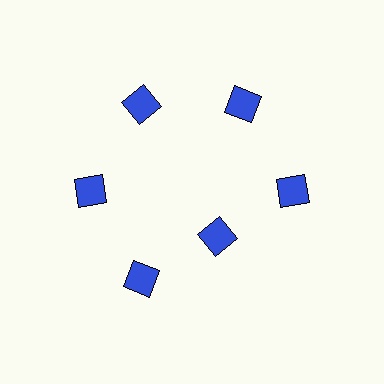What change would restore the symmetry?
The symmetry would be restored by moving it outward, back onto the ring so that all 6 diamonds sit at equal angles and equal distance from the center.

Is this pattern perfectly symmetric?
No. The 6 blue diamonds are arranged in a ring, but one element near the 5 o'clock position is pulled inward toward the center, breaking the 6-fold rotational symmetry.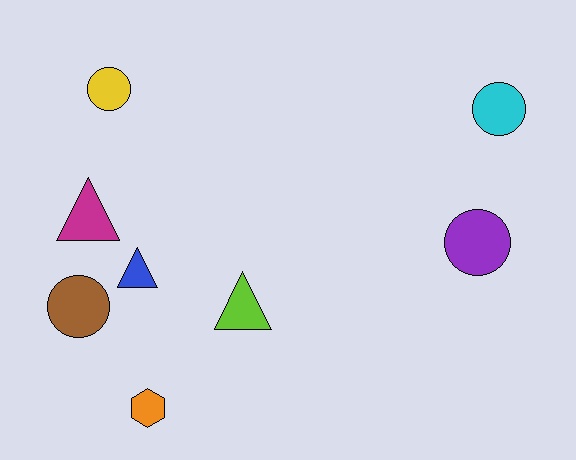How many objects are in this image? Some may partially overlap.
There are 8 objects.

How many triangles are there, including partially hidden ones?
There are 3 triangles.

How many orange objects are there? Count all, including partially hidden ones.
There is 1 orange object.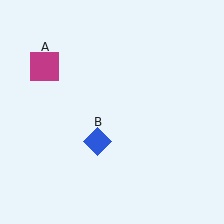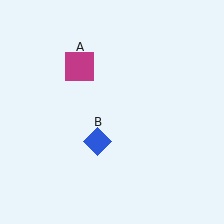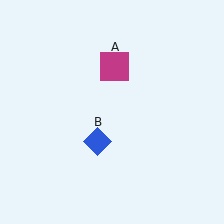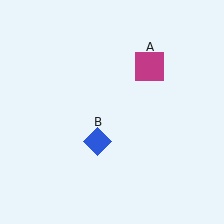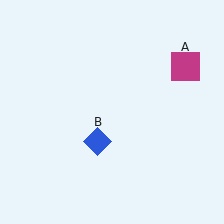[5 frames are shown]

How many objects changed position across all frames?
1 object changed position: magenta square (object A).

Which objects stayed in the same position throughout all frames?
Blue diamond (object B) remained stationary.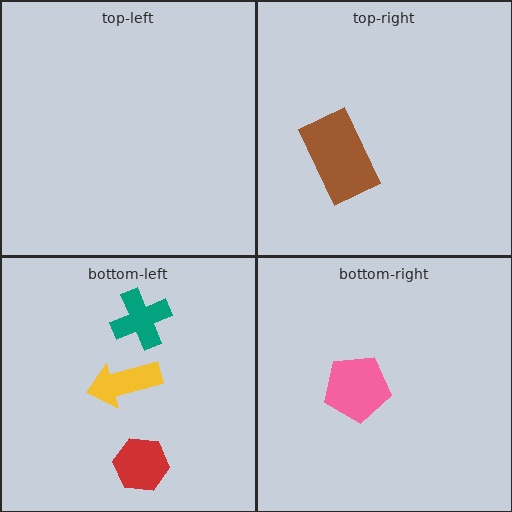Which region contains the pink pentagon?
The bottom-right region.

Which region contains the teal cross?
The bottom-left region.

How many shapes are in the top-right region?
1.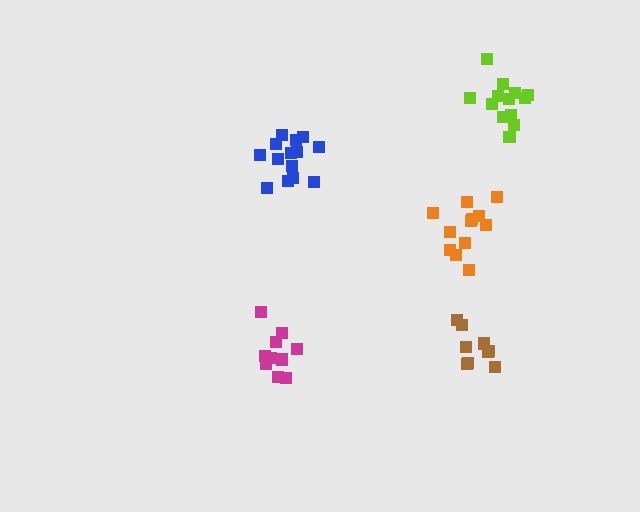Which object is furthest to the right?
The lime cluster is rightmost.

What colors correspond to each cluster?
The clusters are colored: orange, blue, brown, magenta, lime.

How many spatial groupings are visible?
There are 5 spatial groupings.